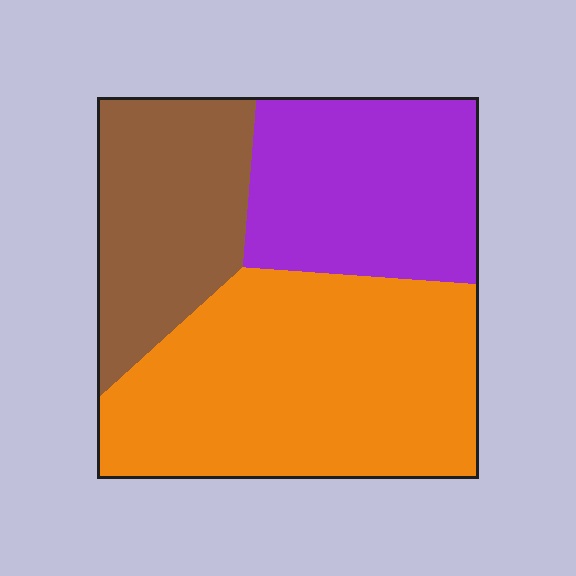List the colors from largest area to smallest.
From largest to smallest: orange, purple, brown.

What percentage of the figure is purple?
Purple covers 28% of the figure.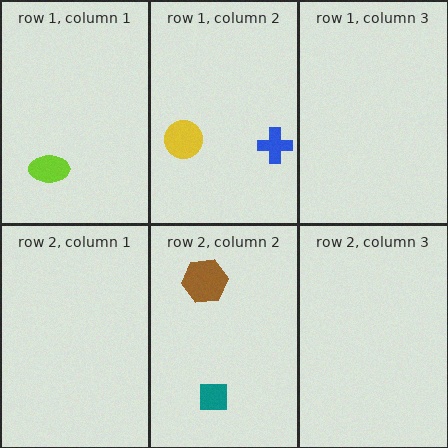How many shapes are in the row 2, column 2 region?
2.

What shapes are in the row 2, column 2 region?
The teal square, the brown hexagon.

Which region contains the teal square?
The row 2, column 2 region.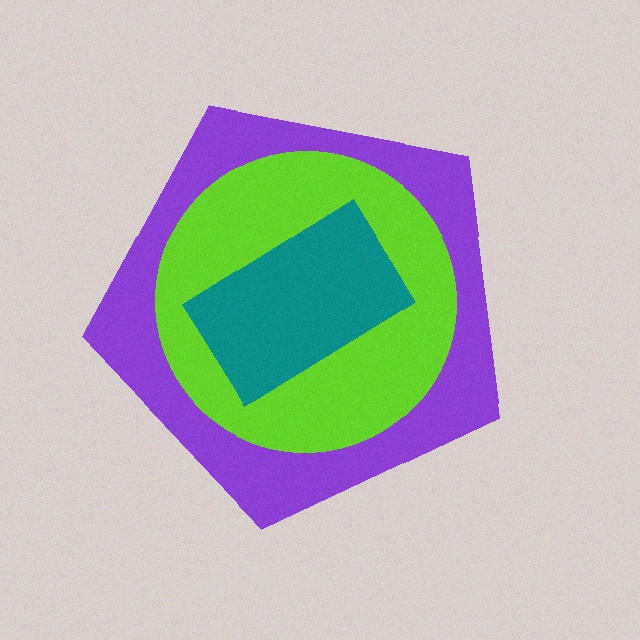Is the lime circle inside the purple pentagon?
Yes.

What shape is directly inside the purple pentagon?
The lime circle.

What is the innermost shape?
The teal rectangle.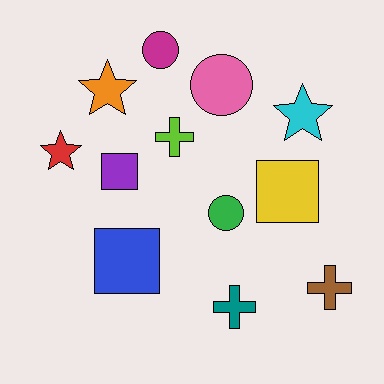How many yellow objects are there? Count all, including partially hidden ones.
There is 1 yellow object.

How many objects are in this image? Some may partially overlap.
There are 12 objects.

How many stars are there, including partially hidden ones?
There are 3 stars.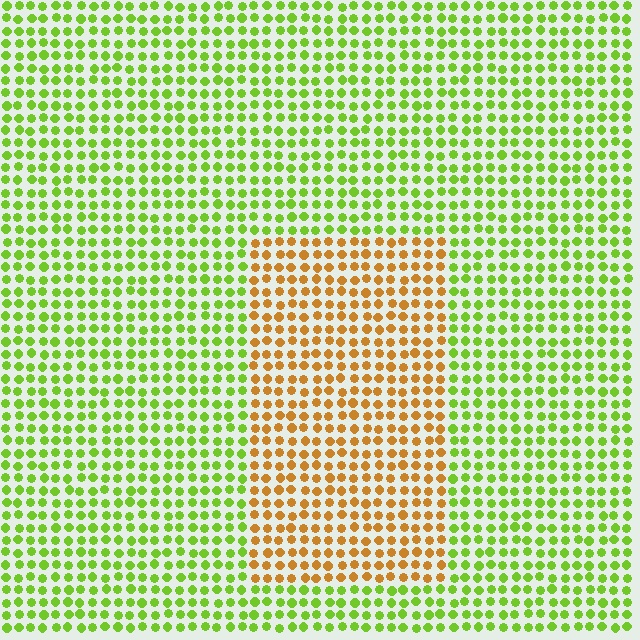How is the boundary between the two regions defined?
The boundary is defined purely by a slight shift in hue (about 59 degrees). Spacing, size, and orientation are identical on both sides.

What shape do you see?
I see a rectangle.